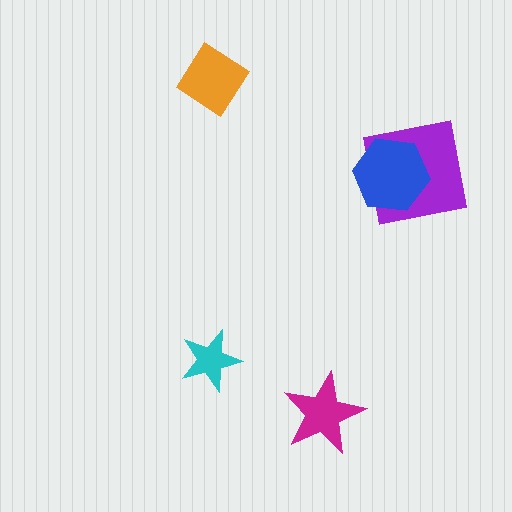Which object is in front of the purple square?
The blue hexagon is in front of the purple square.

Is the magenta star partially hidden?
No, no other shape covers it.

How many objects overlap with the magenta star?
0 objects overlap with the magenta star.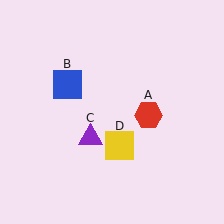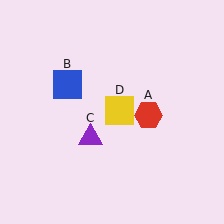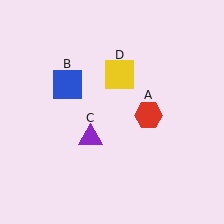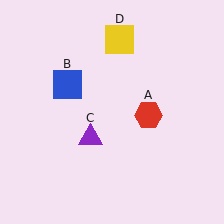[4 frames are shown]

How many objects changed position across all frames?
1 object changed position: yellow square (object D).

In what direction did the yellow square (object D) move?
The yellow square (object D) moved up.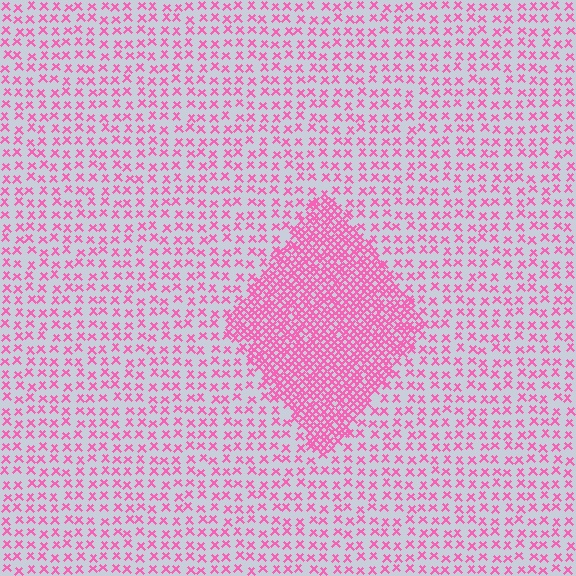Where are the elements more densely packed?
The elements are more densely packed inside the diamond boundary.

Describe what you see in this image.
The image contains small pink elements arranged at two different densities. A diamond-shaped region is visible where the elements are more densely packed than the surrounding area.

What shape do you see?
I see a diamond.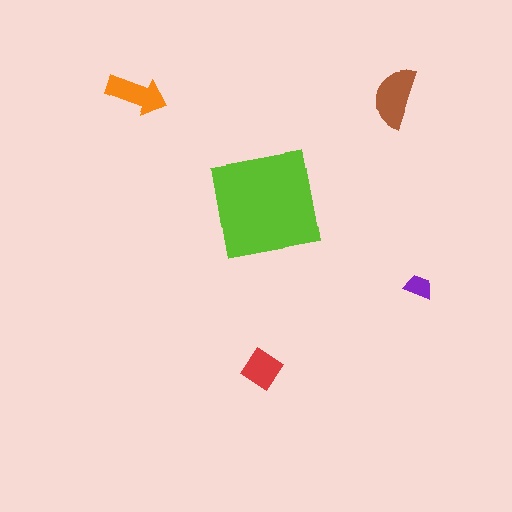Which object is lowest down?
The red diamond is bottommost.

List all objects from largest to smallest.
The lime square, the brown semicircle, the orange arrow, the red diamond, the purple trapezoid.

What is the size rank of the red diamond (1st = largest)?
4th.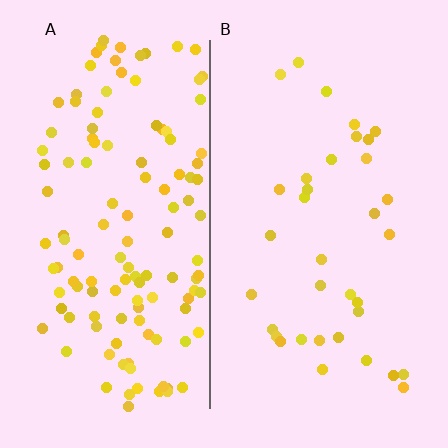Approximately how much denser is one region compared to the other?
Approximately 3.5× — region A over region B.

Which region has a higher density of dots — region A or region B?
A (the left).